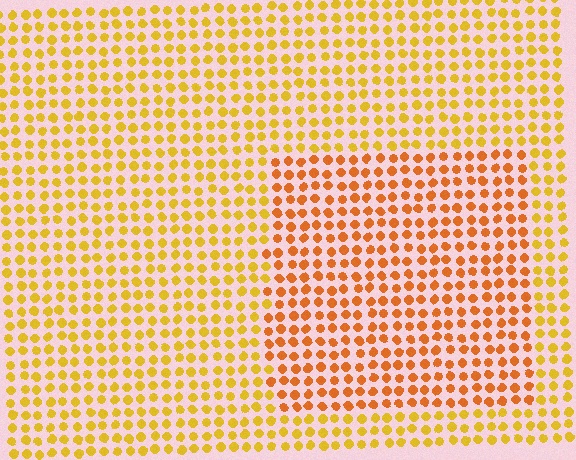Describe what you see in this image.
The image is filled with small yellow elements in a uniform arrangement. A rectangle-shaped region is visible where the elements are tinted to a slightly different hue, forming a subtle color boundary.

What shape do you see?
I see a rectangle.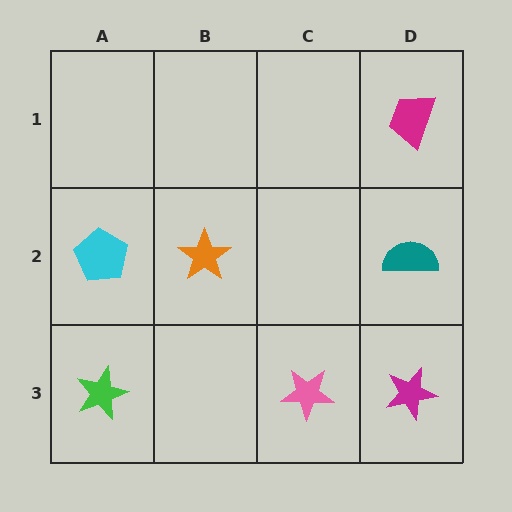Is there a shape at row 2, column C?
No, that cell is empty.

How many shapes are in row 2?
3 shapes.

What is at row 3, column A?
A green star.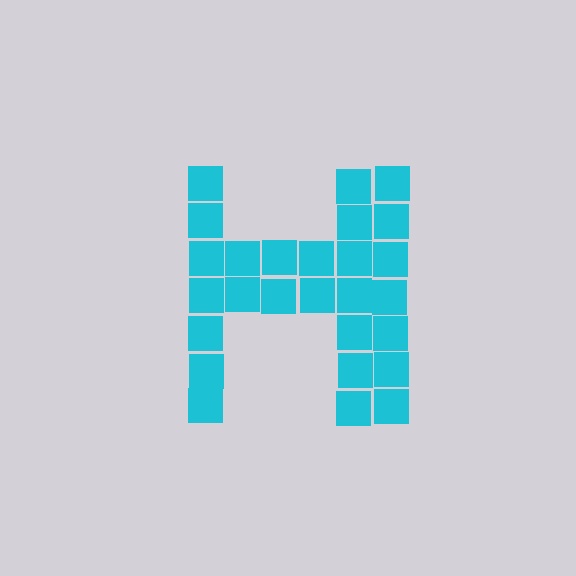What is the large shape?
The large shape is the letter H.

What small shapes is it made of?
It is made of small squares.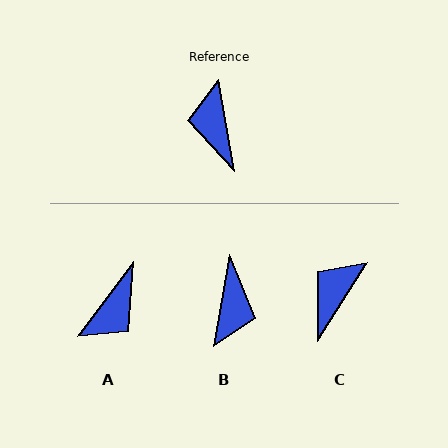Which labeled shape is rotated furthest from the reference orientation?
B, about 161 degrees away.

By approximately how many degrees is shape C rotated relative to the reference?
Approximately 43 degrees clockwise.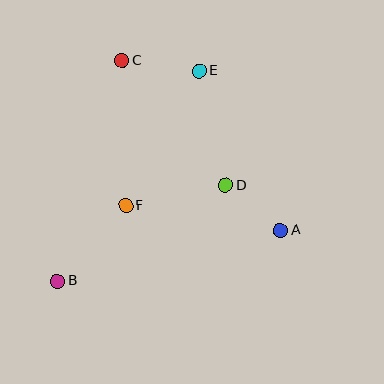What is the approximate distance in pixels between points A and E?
The distance between A and E is approximately 180 pixels.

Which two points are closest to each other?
Points A and D are closest to each other.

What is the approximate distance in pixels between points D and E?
The distance between D and E is approximately 117 pixels.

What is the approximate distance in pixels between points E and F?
The distance between E and F is approximately 153 pixels.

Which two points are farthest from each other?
Points B and E are farthest from each other.